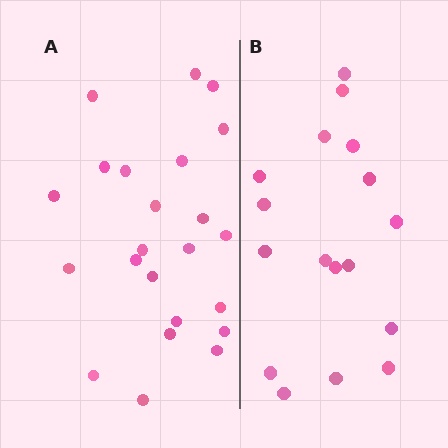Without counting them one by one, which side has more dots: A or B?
Region A (the left region) has more dots.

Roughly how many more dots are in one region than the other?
Region A has about 6 more dots than region B.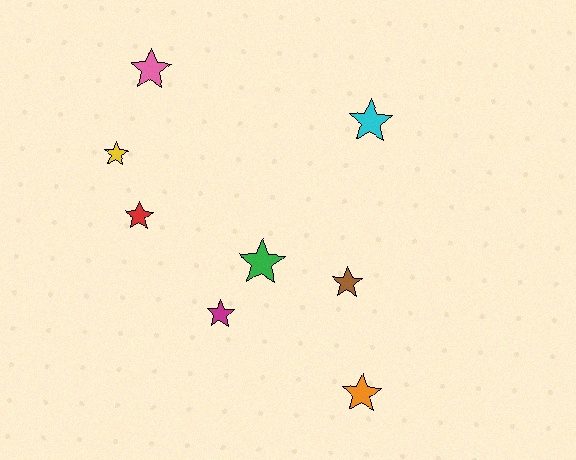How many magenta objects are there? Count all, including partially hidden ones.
There is 1 magenta object.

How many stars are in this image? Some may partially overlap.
There are 8 stars.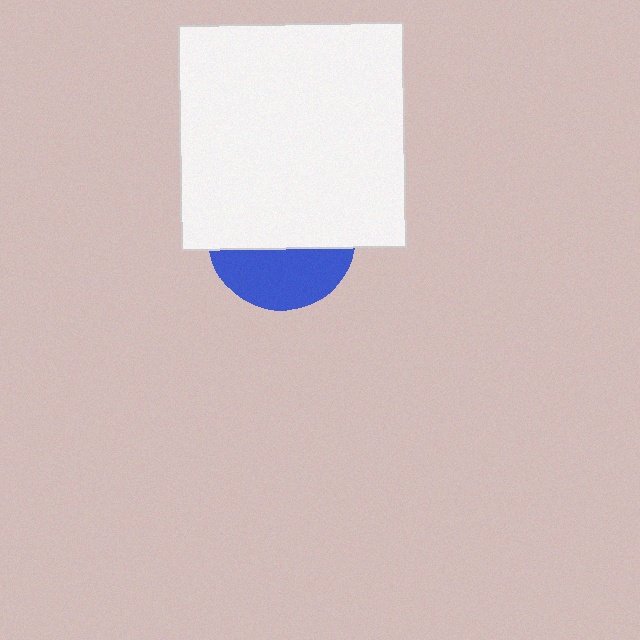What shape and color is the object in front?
The object in front is a white square.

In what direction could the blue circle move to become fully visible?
The blue circle could move down. That would shift it out from behind the white square entirely.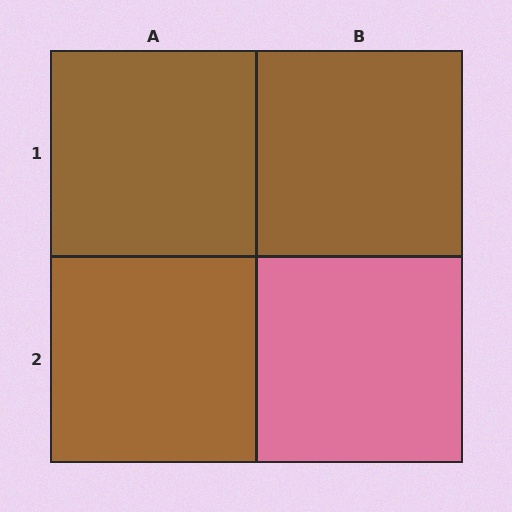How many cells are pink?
1 cell is pink.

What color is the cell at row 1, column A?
Brown.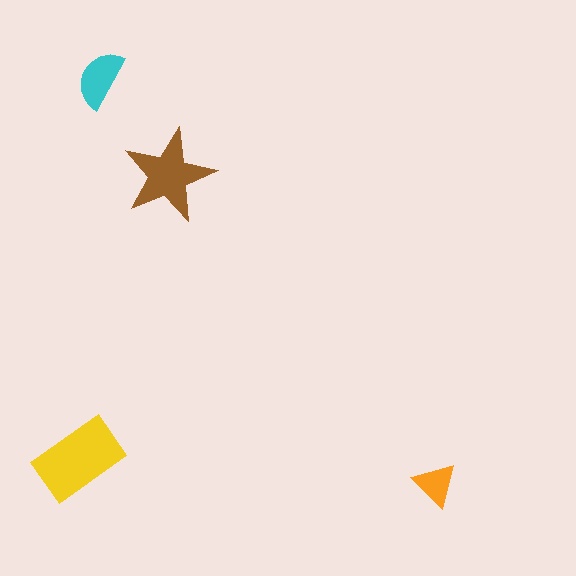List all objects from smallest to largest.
The orange triangle, the cyan semicircle, the brown star, the yellow rectangle.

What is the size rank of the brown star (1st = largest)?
2nd.